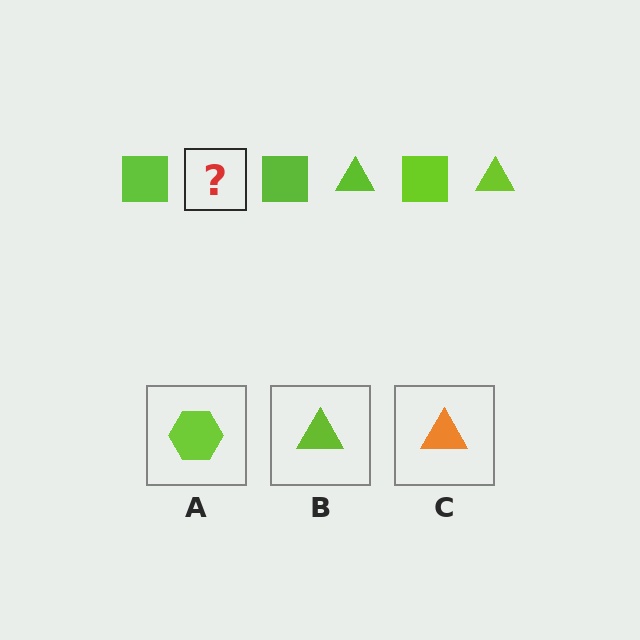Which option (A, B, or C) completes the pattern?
B.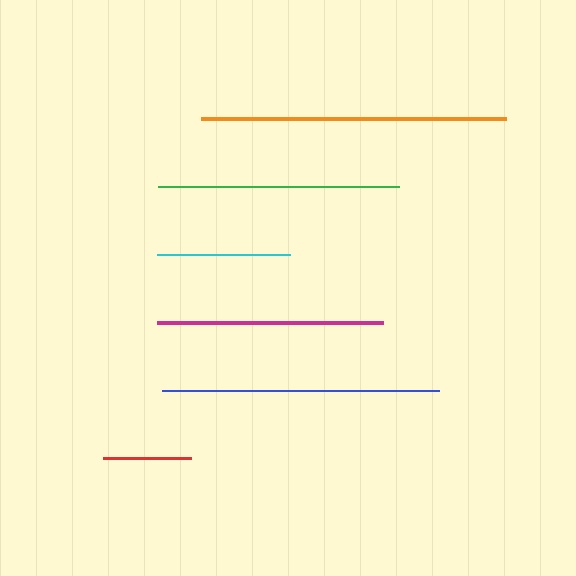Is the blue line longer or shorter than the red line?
The blue line is longer than the red line.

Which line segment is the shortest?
The red line is the shortest at approximately 88 pixels.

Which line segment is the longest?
The orange line is the longest at approximately 305 pixels.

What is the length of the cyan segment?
The cyan segment is approximately 133 pixels long.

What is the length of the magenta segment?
The magenta segment is approximately 226 pixels long.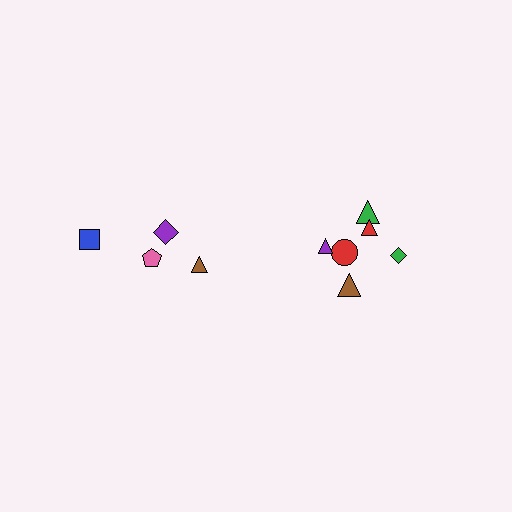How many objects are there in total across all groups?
There are 10 objects.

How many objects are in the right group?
There are 6 objects.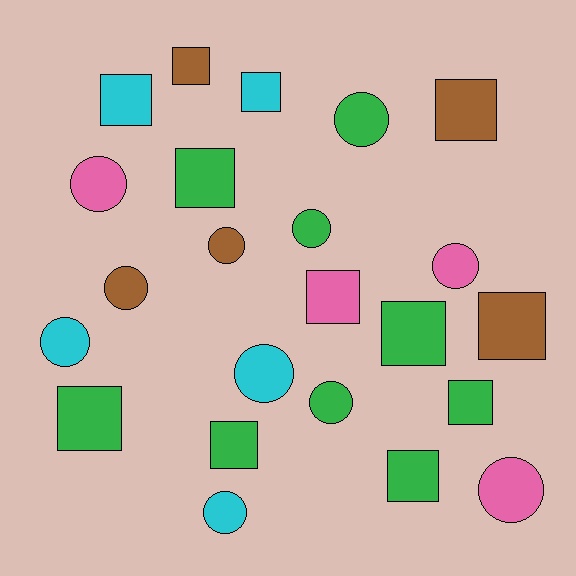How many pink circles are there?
There are 3 pink circles.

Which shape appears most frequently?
Square, with 12 objects.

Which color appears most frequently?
Green, with 9 objects.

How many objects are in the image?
There are 23 objects.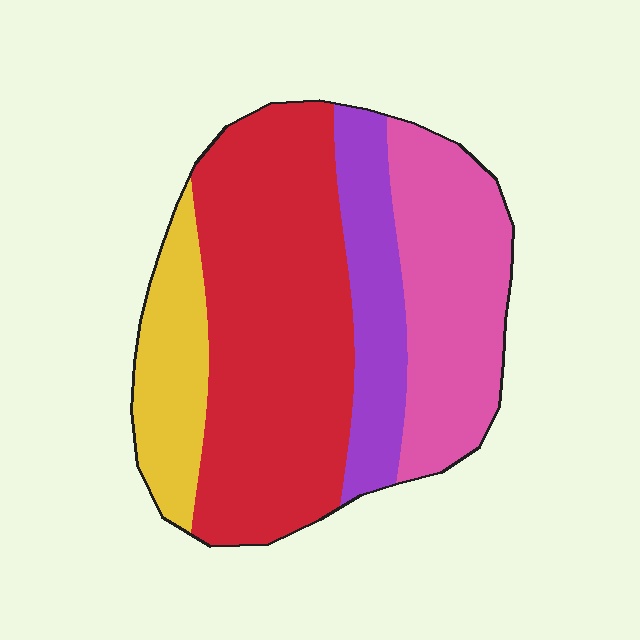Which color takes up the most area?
Red, at roughly 45%.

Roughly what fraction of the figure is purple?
Purple covers around 15% of the figure.